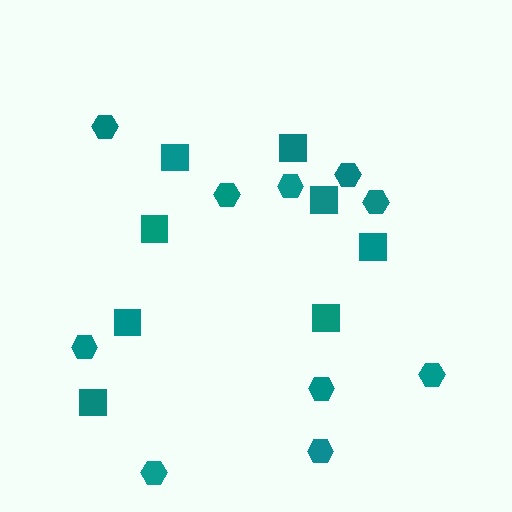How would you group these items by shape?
There are 2 groups: one group of hexagons (10) and one group of squares (8).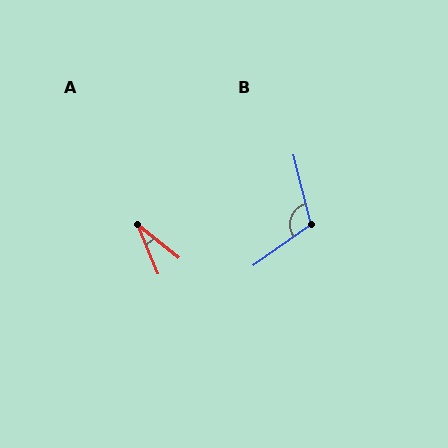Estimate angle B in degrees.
Approximately 111 degrees.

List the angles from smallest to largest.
A (29°), B (111°).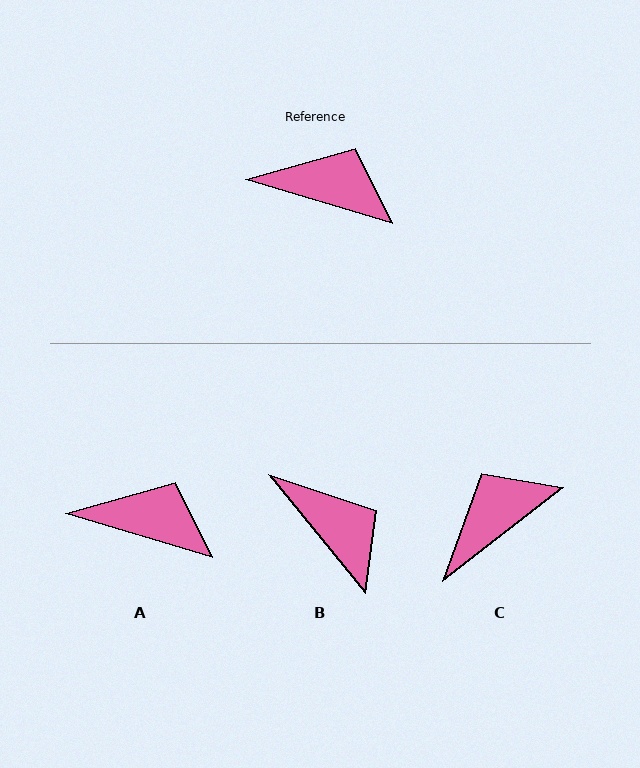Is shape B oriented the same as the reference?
No, it is off by about 34 degrees.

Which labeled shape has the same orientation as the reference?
A.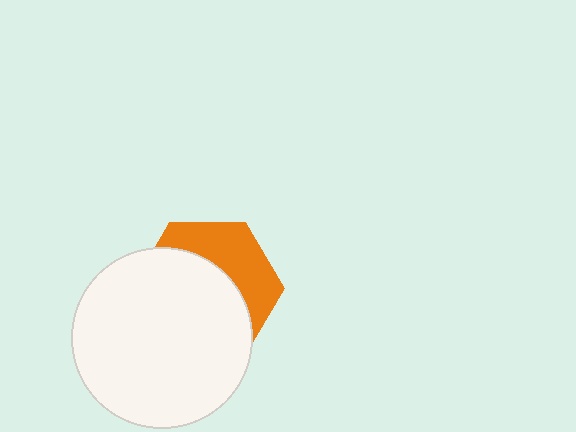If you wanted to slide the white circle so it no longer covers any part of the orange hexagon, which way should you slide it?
Slide it toward the lower-left — that is the most direct way to separate the two shapes.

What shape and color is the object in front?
The object in front is a white circle.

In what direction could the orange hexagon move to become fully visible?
The orange hexagon could move toward the upper-right. That would shift it out from behind the white circle entirely.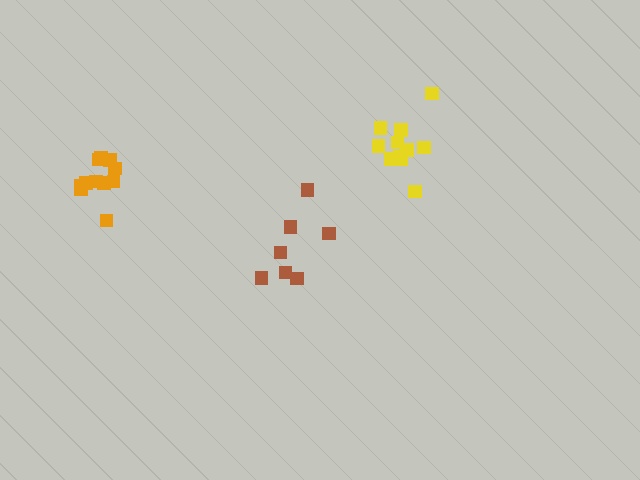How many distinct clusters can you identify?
There are 3 distinct clusters.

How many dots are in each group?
Group 1: 11 dots, Group 2: 11 dots, Group 3: 7 dots (29 total).